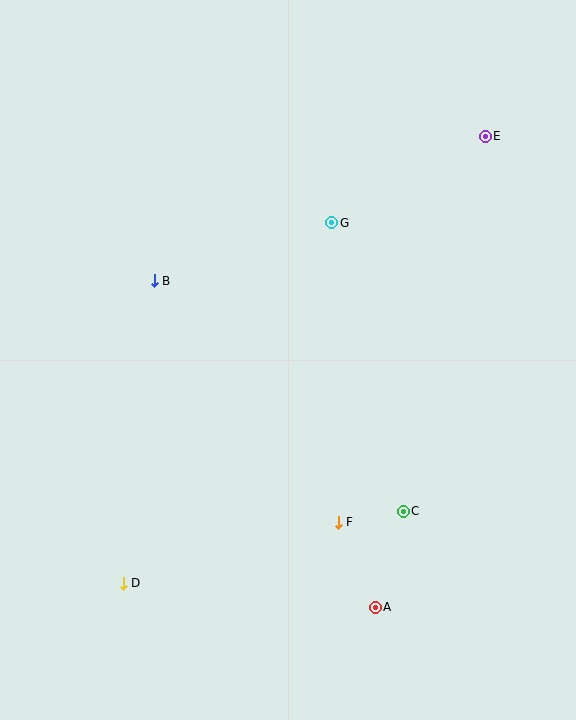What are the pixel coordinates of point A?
Point A is at (375, 607).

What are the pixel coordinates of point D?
Point D is at (123, 583).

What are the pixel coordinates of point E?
Point E is at (485, 136).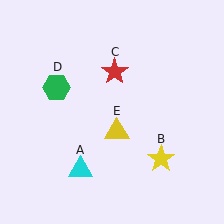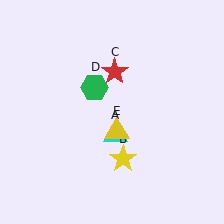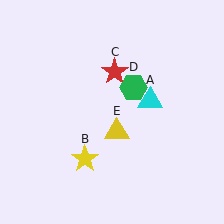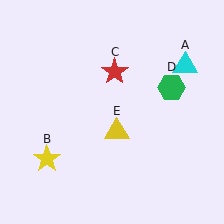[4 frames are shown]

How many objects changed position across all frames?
3 objects changed position: cyan triangle (object A), yellow star (object B), green hexagon (object D).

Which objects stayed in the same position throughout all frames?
Red star (object C) and yellow triangle (object E) remained stationary.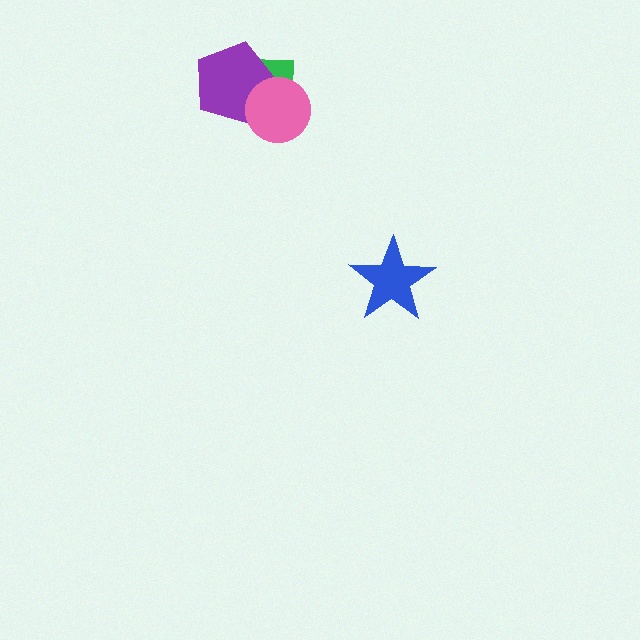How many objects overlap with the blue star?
0 objects overlap with the blue star.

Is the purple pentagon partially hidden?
Yes, it is partially covered by another shape.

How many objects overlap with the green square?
2 objects overlap with the green square.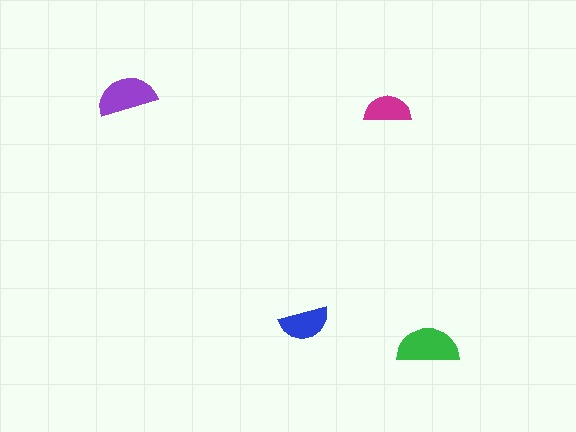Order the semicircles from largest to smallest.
the green one, the purple one, the blue one, the magenta one.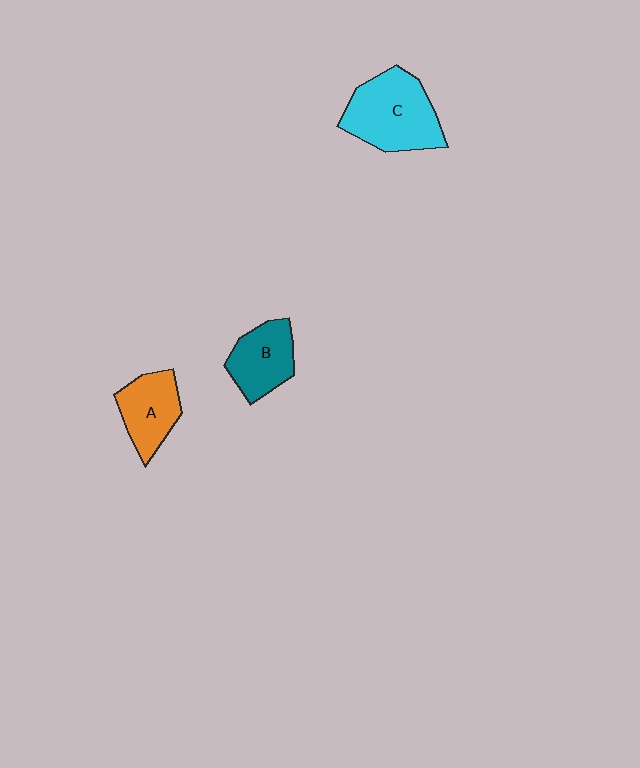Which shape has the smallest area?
Shape B (teal).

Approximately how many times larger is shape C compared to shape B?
Approximately 1.5 times.